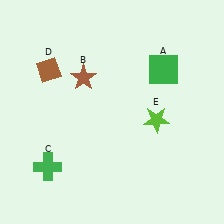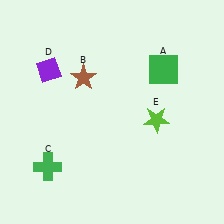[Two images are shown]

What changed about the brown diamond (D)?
In Image 1, D is brown. In Image 2, it changed to purple.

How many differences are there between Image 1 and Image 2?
There is 1 difference between the two images.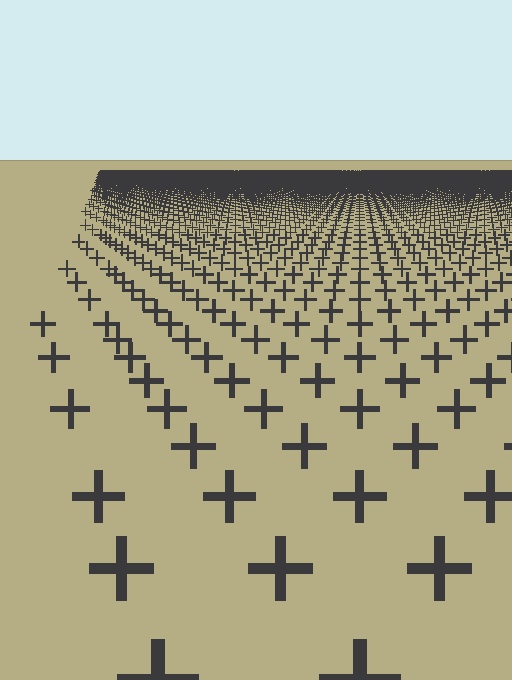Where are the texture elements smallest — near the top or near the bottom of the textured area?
Near the top.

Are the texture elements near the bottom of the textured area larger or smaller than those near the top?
Larger. Near the bottom, elements are closer to the viewer and appear at a bigger on-screen size.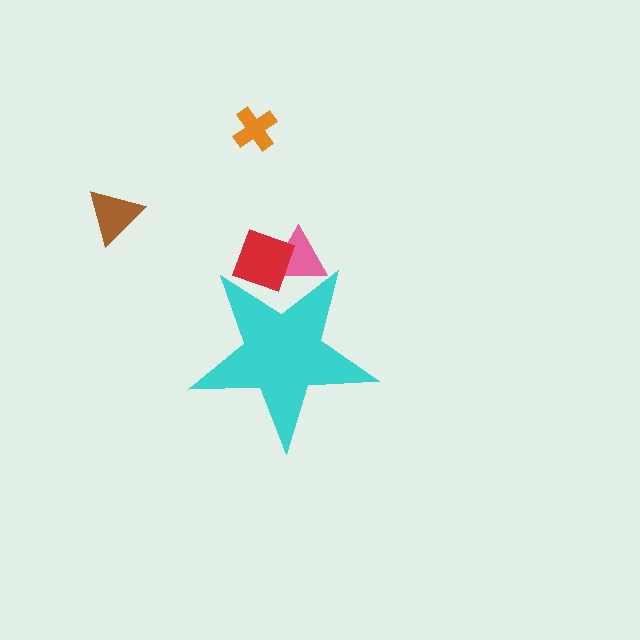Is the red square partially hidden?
Yes, the red square is partially hidden behind the cyan star.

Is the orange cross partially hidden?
No, the orange cross is fully visible.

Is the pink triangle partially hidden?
Yes, the pink triangle is partially hidden behind the cyan star.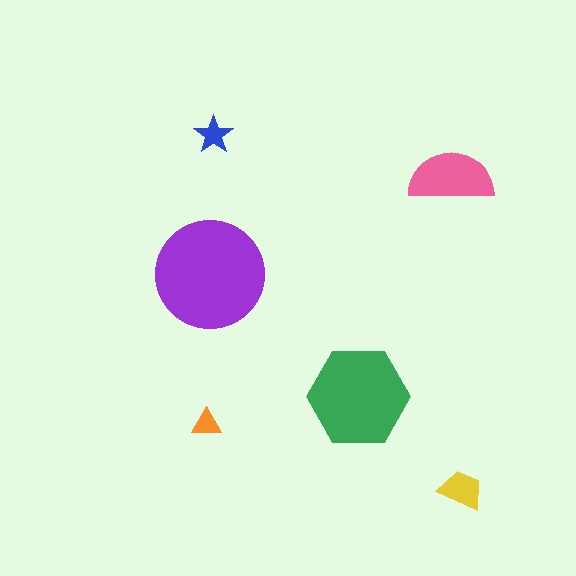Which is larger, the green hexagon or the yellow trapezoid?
The green hexagon.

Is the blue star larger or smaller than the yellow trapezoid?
Smaller.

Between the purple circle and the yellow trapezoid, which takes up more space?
The purple circle.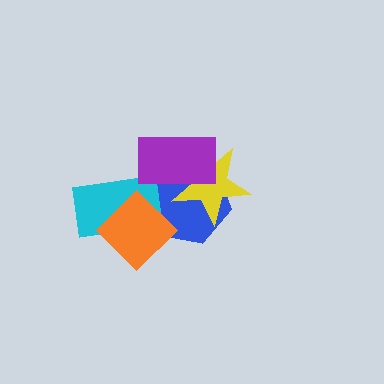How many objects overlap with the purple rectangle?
2 objects overlap with the purple rectangle.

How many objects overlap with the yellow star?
2 objects overlap with the yellow star.